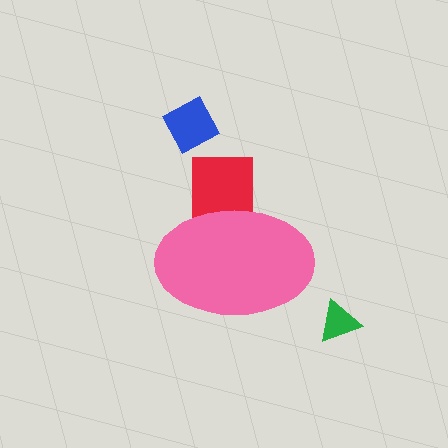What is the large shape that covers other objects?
A pink ellipse.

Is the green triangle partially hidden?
No, the green triangle is fully visible.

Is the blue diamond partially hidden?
No, the blue diamond is fully visible.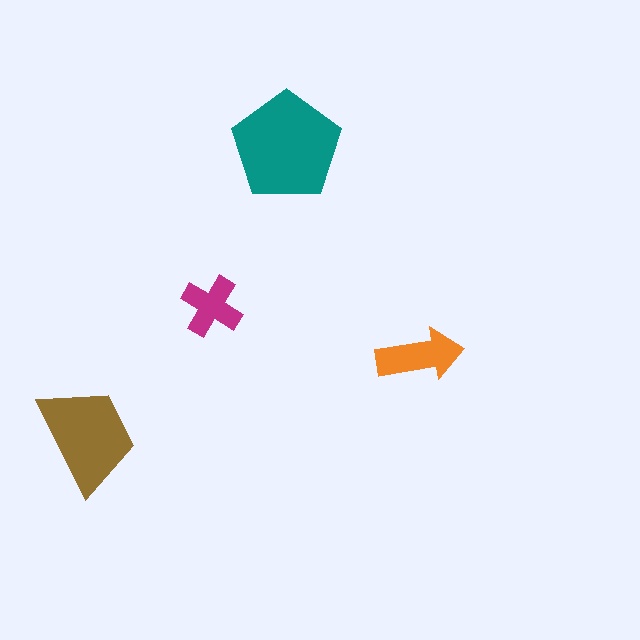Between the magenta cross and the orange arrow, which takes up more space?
The orange arrow.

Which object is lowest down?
The brown trapezoid is bottommost.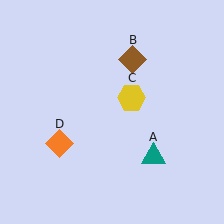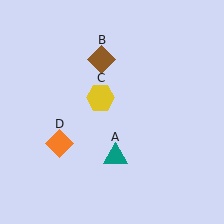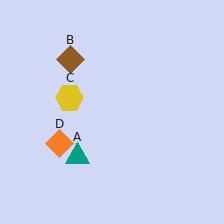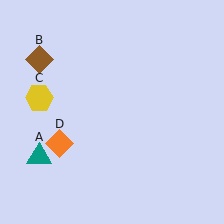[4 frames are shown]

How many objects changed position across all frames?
3 objects changed position: teal triangle (object A), brown diamond (object B), yellow hexagon (object C).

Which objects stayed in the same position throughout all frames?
Orange diamond (object D) remained stationary.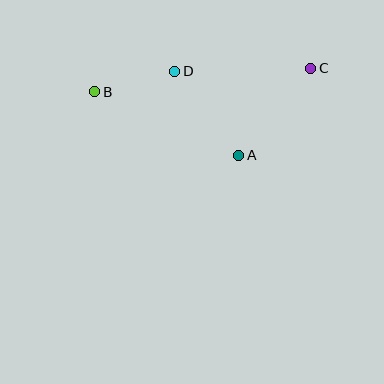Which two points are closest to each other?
Points B and D are closest to each other.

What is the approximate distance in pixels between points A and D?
The distance between A and D is approximately 106 pixels.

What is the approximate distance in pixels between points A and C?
The distance between A and C is approximately 113 pixels.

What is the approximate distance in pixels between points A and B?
The distance between A and B is approximately 158 pixels.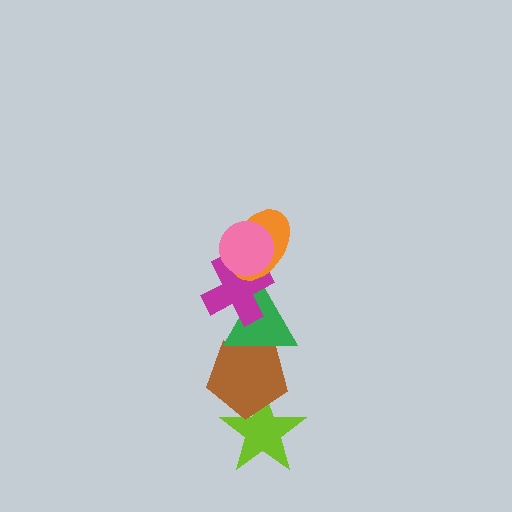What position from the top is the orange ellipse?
The orange ellipse is 2nd from the top.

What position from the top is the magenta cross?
The magenta cross is 3rd from the top.